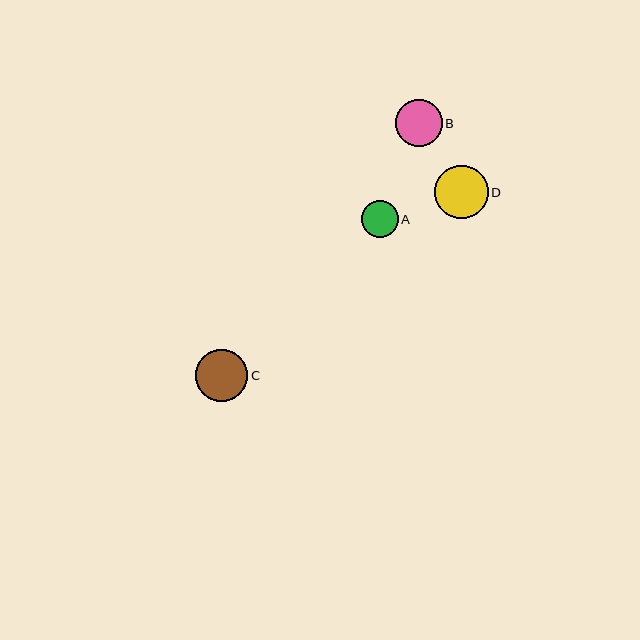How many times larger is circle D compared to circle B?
Circle D is approximately 1.1 times the size of circle B.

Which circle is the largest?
Circle D is the largest with a size of approximately 53 pixels.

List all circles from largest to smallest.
From largest to smallest: D, C, B, A.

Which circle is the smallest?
Circle A is the smallest with a size of approximately 36 pixels.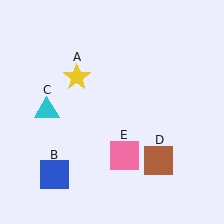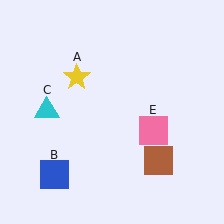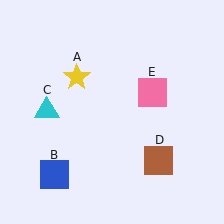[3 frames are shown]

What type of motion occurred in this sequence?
The pink square (object E) rotated counterclockwise around the center of the scene.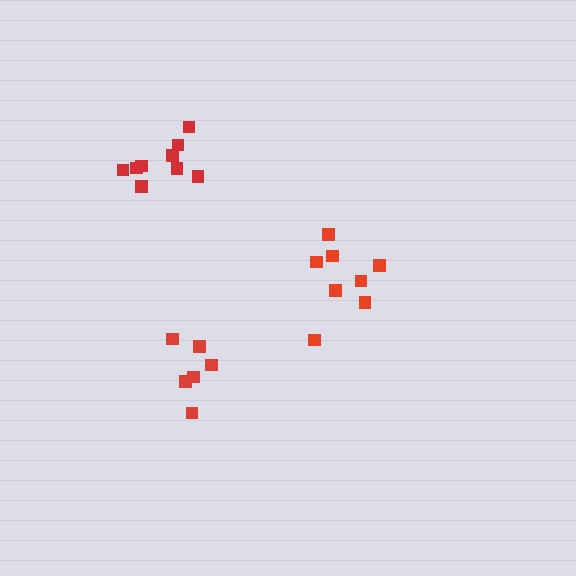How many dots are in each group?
Group 1: 9 dots, Group 2: 6 dots, Group 3: 8 dots (23 total).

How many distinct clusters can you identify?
There are 3 distinct clusters.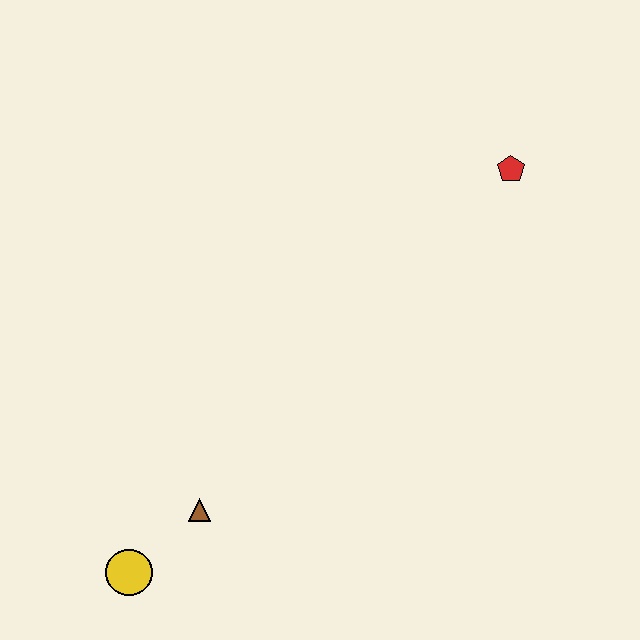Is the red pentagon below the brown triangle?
No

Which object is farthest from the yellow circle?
The red pentagon is farthest from the yellow circle.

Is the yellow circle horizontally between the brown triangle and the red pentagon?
No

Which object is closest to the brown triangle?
The yellow circle is closest to the brown triangle.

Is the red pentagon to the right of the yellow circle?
Yes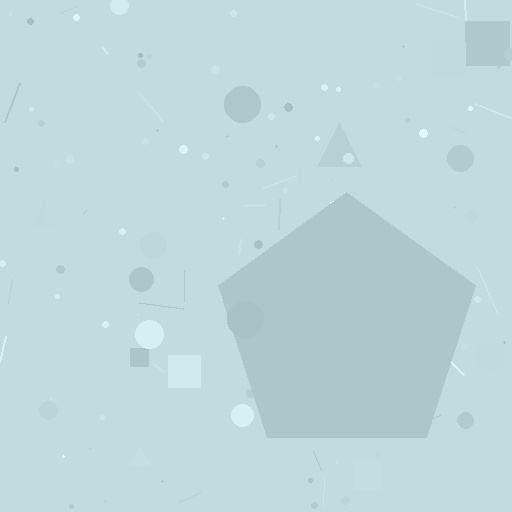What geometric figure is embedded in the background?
A pentagon is embedded in the background.